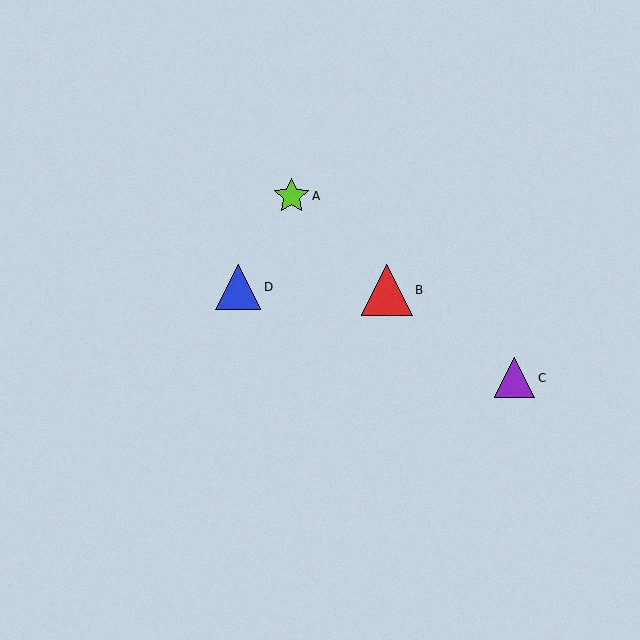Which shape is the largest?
The red triangle (labeled B) is the largest.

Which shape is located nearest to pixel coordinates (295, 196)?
The lime star (labeled A) at (292, 196) is nearest to that location.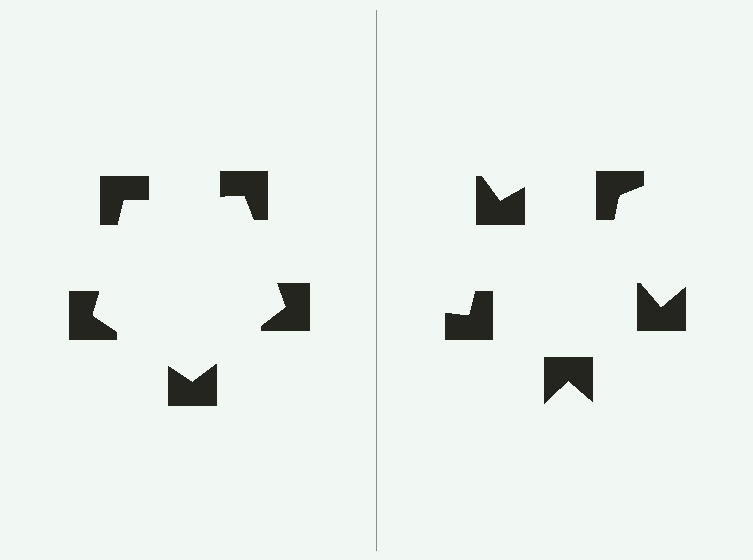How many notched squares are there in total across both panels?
10 — 5 on each side.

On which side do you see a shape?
An illusory pentagon appears on the left side. On the right side the wedge cuts are rotated, so no coherent shape forms.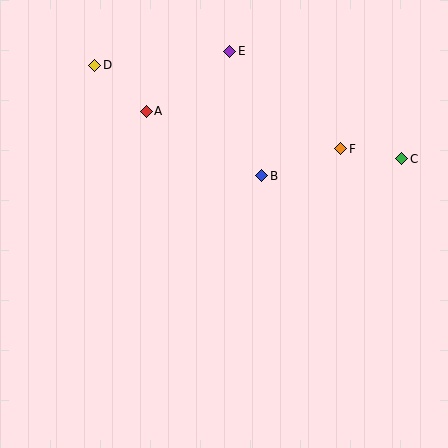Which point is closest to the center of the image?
Point B at (262, 176) is closest to the center.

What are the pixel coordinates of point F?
Point F is at (341, 149).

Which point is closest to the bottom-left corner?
Point A is closest to the bottom-left corner.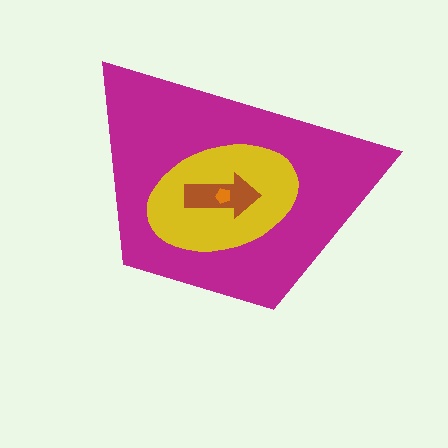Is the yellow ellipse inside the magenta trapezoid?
Yes.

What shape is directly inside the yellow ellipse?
The brown arrow.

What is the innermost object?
The orange pentagon.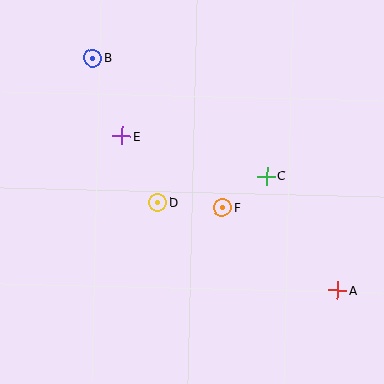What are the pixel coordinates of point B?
Point B is at (93, 58).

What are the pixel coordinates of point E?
Point E is at (122, 136).